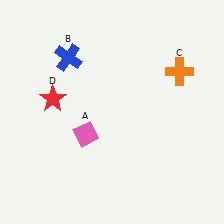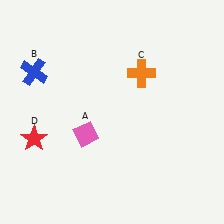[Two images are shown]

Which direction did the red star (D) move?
The red star (D) moved down.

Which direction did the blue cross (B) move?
The blue cross (B) moved left.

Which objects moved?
The objects that moved are: the blue cross (B), the orange cross (C), the red star (D).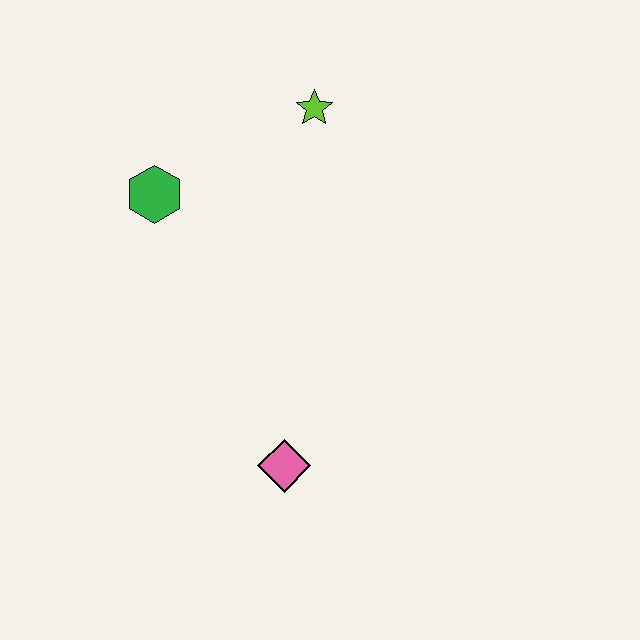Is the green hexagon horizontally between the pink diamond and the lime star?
No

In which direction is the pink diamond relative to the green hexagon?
The pink diamond is below the green hexagon.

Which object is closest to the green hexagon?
The lime star is closest to the green hexagon.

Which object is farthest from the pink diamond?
The lime star is farthest from the pink diamond.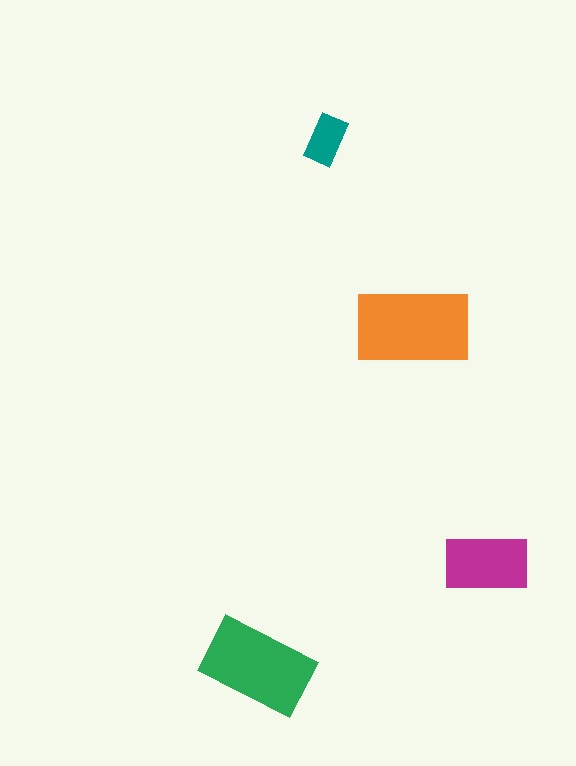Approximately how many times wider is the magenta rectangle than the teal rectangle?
About 1.5 times wider.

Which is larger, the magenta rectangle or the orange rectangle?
The orange one.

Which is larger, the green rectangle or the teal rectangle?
The green one.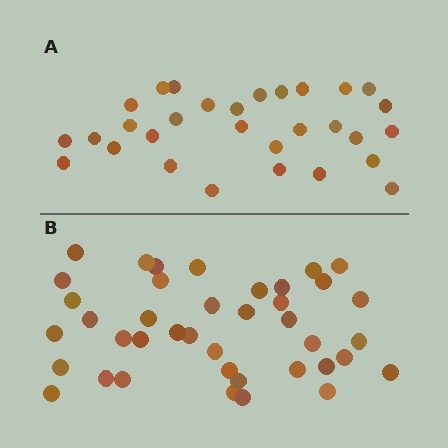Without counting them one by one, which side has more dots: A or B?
Region B (the bottom region) has more dots.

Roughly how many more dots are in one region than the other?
Region B has roughly 10 or so more dots than region A.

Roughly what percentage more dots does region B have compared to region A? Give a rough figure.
About 35% more.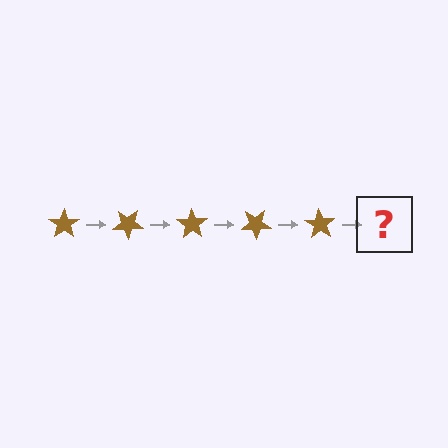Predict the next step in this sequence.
The next step is a brown star rotated 175 degrees.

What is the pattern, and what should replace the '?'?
The pattern is that the star rotates 35 degrees each step. The '?' should be a brown star rotated 175 degrees.